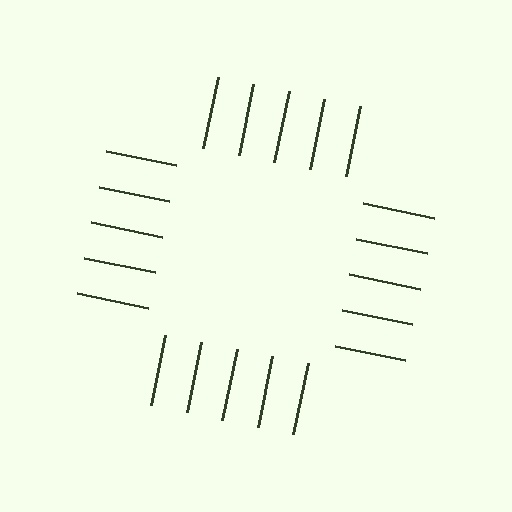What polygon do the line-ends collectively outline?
An illusory square — the line segments terminate on its edges but no continuous stroke is drawn.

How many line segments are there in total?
20 — 5 along each of the 4 edges.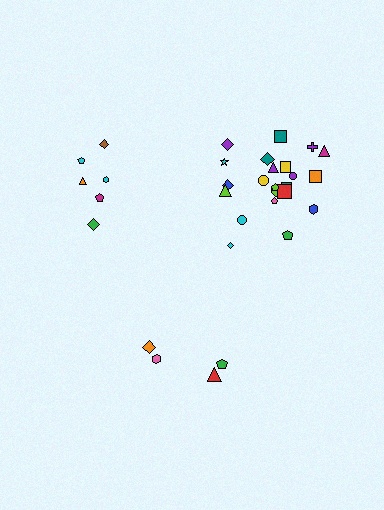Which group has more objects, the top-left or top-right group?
The top-right group.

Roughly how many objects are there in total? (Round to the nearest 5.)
Roughly 30 objects in total.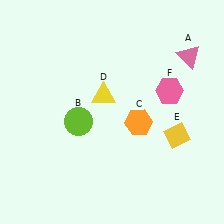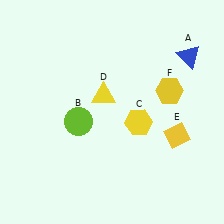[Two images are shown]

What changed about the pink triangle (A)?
In Image 1, A is pink. In Image 2, it changed to blue.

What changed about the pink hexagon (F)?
In Image 1, F is pink. In Image 2, it changed to yellow.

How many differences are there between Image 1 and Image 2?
There are 3 differences between the two images.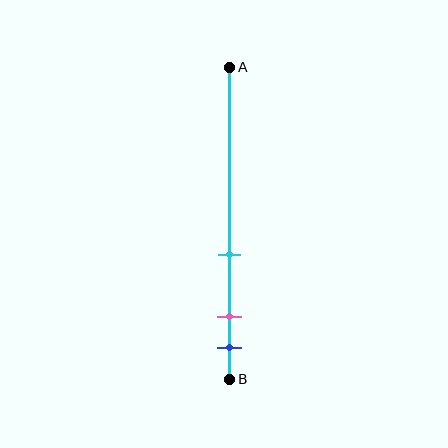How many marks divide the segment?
There are 3 marks dividing the segment.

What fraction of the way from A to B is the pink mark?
The pink mark is approximately 80% (0.8) of the way from A to B.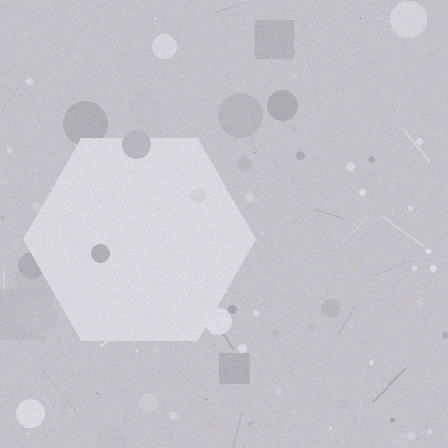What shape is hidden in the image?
A hexagon is hidden in the image.